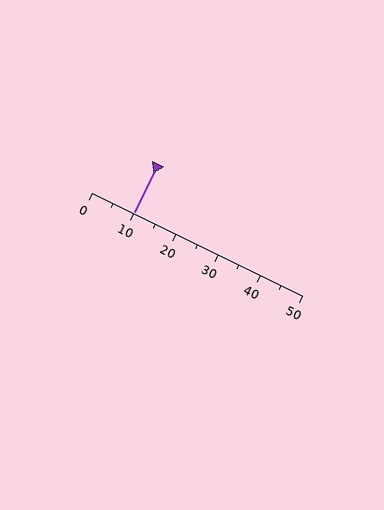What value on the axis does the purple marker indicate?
The marker indicates approximately 10.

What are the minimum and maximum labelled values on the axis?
The axis runs from 0 to 50.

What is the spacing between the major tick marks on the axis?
The major ticks are spaced 10 apart.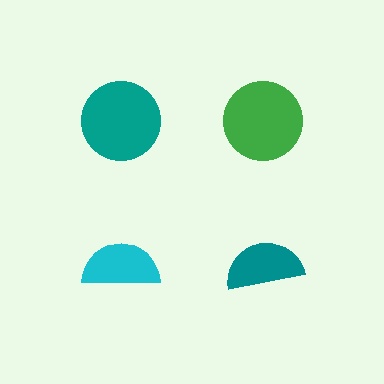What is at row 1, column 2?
A green circle.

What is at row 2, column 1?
A cyan semicircle.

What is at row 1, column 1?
A teal circle.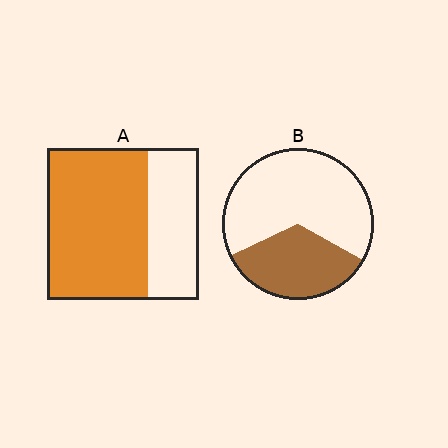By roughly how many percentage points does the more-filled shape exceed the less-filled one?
By roughly 30 percentage points (A over B).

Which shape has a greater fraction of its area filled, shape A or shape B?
Shape A.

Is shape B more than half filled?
No.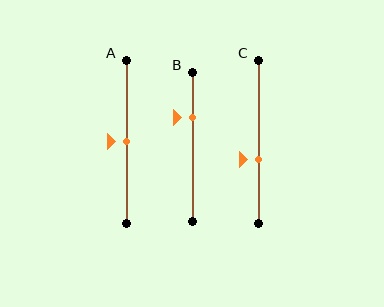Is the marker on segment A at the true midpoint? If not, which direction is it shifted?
Yes, the marker on segment A is at the true midpoint.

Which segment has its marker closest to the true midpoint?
Segment A has its marker closest to the true midpoint.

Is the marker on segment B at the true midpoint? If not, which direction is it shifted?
No, the marker on segment B is shifted upward by about 19% of the segment length.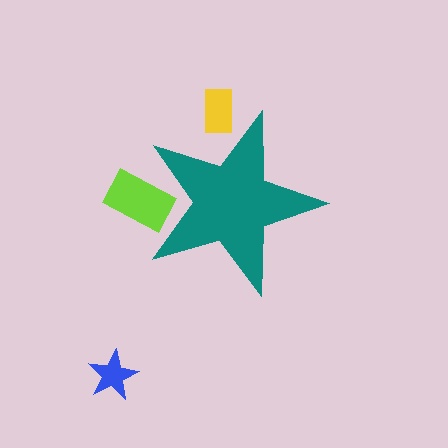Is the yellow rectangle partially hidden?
Yes, the yellow rectangle is partially hidden behind the teal star.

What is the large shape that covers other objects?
A teal star.